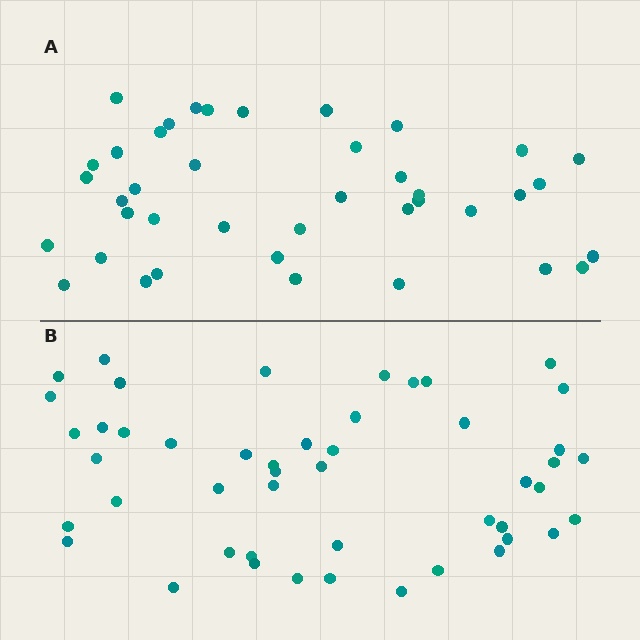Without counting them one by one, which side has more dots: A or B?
Region B (the bottom region) has more dots.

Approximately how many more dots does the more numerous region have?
Region B has roughly 8 or so more dots than region A.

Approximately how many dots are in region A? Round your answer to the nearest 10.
About 40 dots.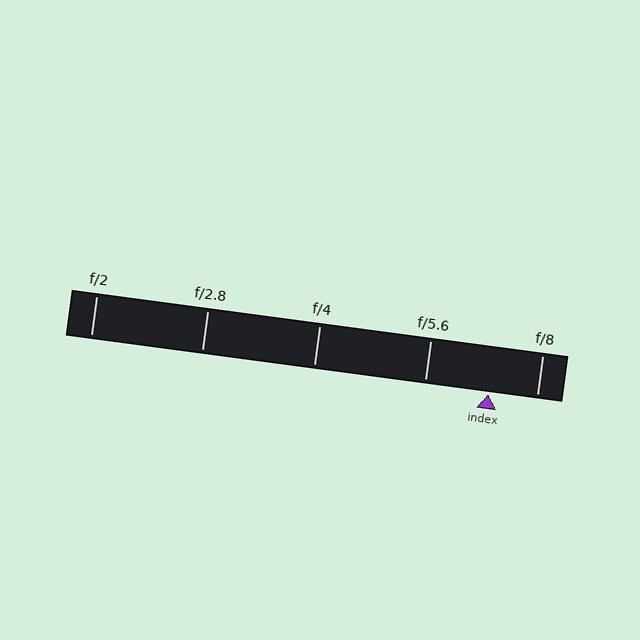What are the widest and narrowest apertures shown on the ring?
The widest aperture shown is f/2 and the narrowest is f/8.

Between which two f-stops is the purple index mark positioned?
The index mark is between f/5.6 and f/8.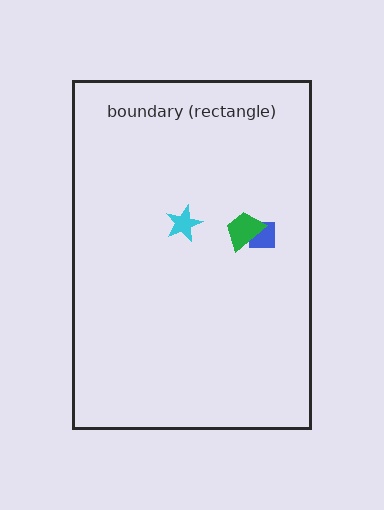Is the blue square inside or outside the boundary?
Inside.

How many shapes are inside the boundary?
3 inside, 0 outside.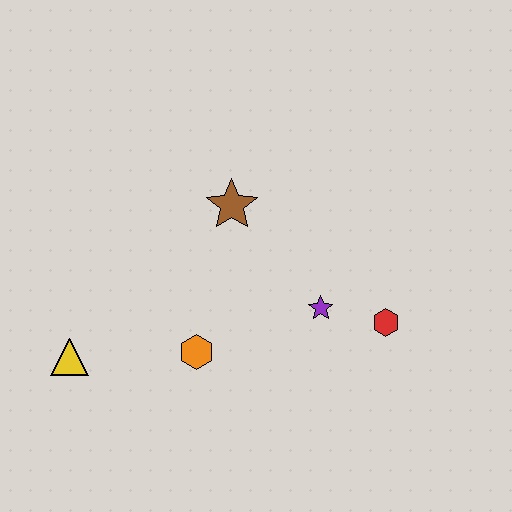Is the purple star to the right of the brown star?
Yes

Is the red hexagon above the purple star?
No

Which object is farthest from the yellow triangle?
The red hexagon is farthest from the yellow triangle.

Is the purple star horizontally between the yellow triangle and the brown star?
No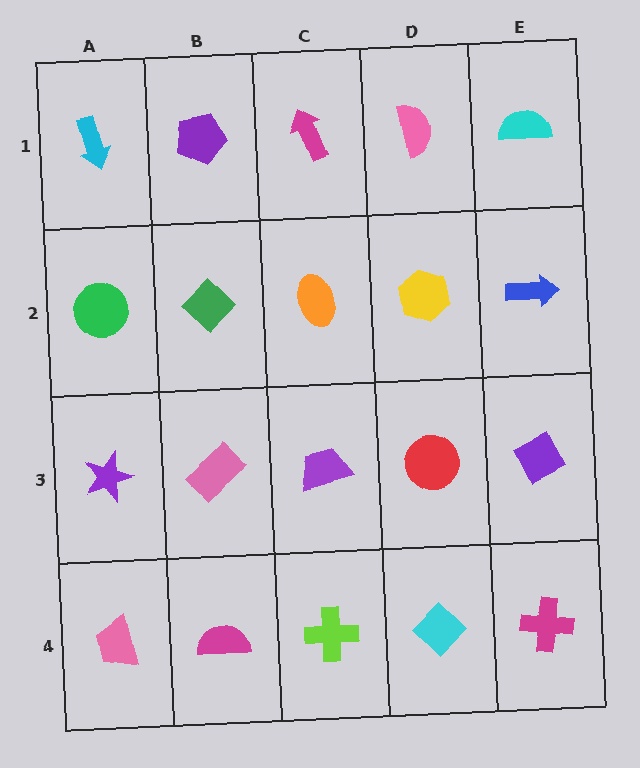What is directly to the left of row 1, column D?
A magenta arrow.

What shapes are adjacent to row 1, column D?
A yellow hexagon (row 2, column D), a magenta arrow (row 1, column C), a cyan semicircle (row 1, column E).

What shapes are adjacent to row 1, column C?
An orange ellipse (row 2, column C), a purple pentagon (row 1, column B), a pink semicircle (row 1, column D).